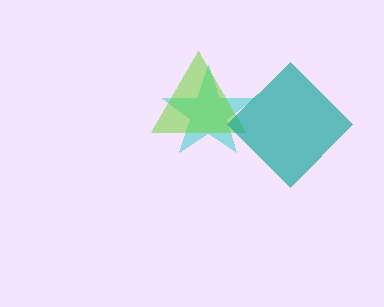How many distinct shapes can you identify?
There are 3 distinct shapes: a cyan star, a lime triangle, a teal diamond.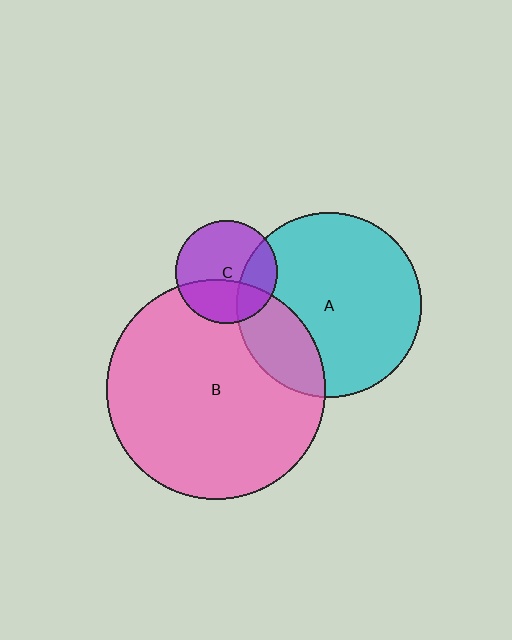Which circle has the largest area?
Circle B (pink).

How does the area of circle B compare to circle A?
Approximately 1.4 times.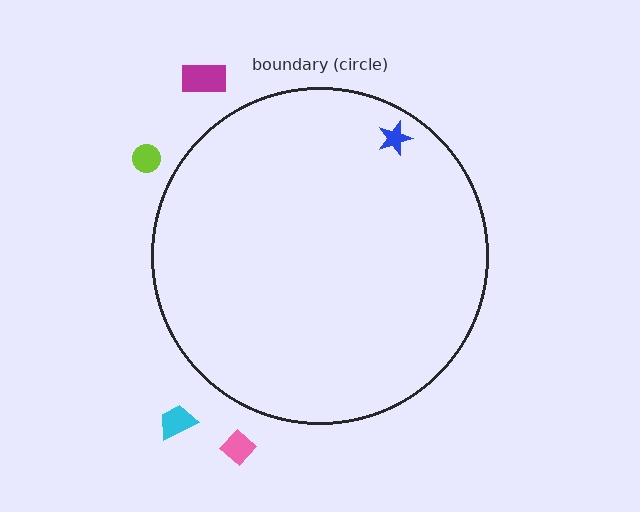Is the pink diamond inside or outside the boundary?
Outside.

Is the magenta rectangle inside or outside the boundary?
Outside.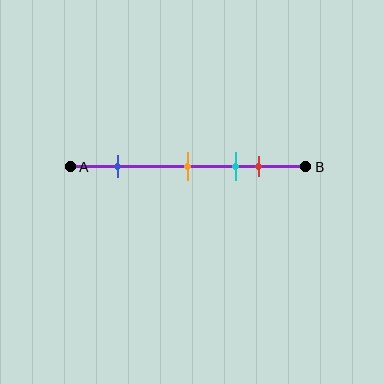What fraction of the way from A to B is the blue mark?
The blue mark is approximately 20% (0.2) of the way from A to B.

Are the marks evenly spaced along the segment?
No, the marks are not evenly spaced.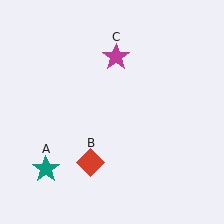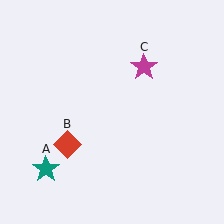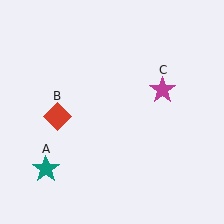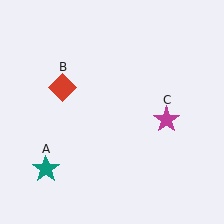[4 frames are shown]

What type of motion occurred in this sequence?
The red diamond (object B), magenta star (object C) rotated clockwise around the center of the scene.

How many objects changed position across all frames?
2 objects changed position: red diamond (object B), magenta star (object C).